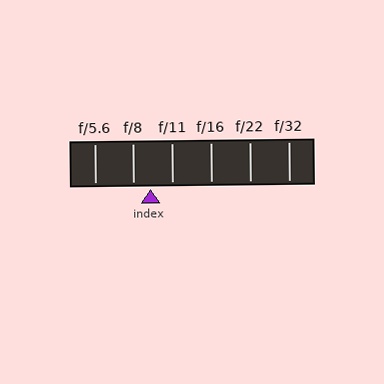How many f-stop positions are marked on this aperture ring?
There are 6 f-stop positions marked.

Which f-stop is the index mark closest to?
The index mark is closest to f/8.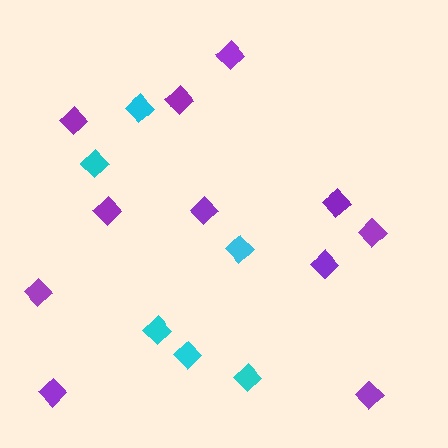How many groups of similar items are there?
There are 2 groups: one group of cyan diamonds (6) and one group of purple diamonds (11).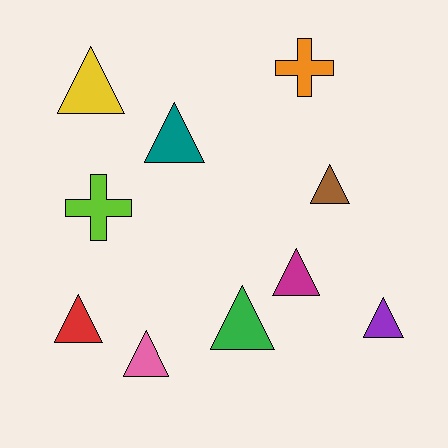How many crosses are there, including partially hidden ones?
There are 2 crosses.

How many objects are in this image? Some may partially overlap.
There are 10 objects.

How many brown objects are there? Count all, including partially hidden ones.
There is 1 brown object.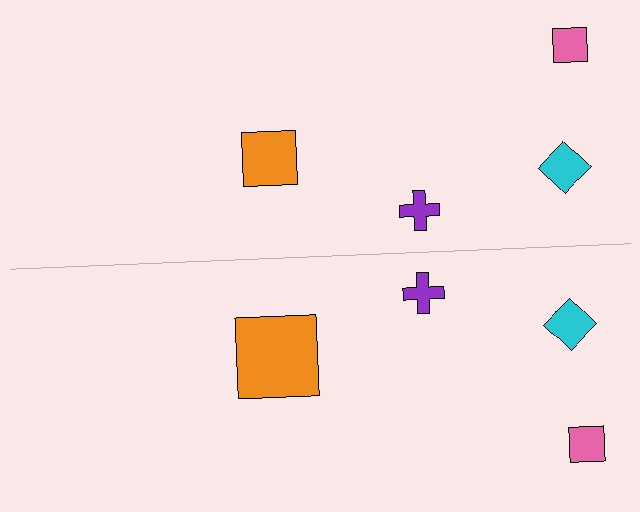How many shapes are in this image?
There are 8 shapes in this image.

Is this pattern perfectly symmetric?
No, the pattern is not perfectly symmetric. The orange square on the bottom side has a different size than its mirror counterpart.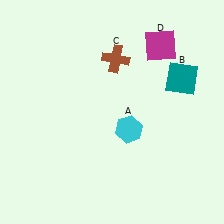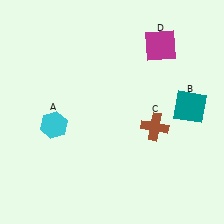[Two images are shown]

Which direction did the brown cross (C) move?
The brown cross (C) moved down.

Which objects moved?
The objects that moved are: the cyan hexagon (A), the teal square (B), the brown cross (C).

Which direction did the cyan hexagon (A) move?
The cyan hexagon (A) moved left.